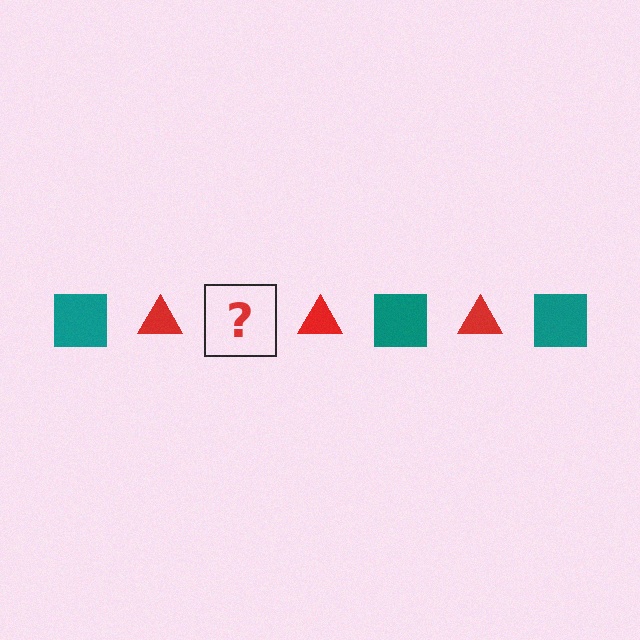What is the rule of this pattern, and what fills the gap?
The rule is that the pattern alternates between teal square and red triangle. The gap should be filled with a teal square.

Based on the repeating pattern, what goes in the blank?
The blank should be a teal square.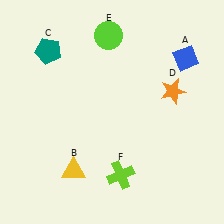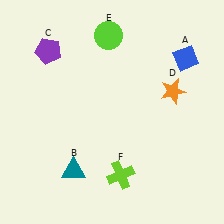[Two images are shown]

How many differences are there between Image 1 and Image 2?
There are 2 differences between the two images.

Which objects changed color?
B changed from yellow to teal. C changed from teal to purple.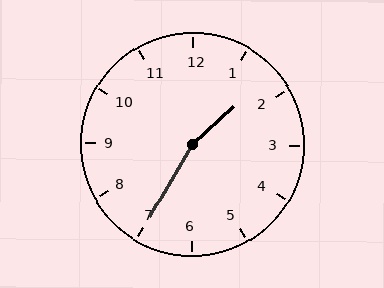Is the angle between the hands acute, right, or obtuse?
It is obtuse.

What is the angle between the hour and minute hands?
Approximately 162 degrees.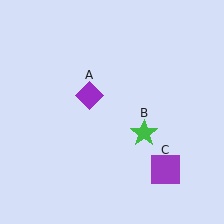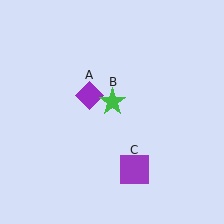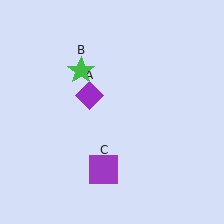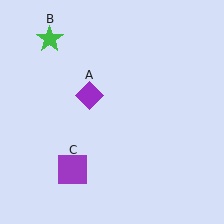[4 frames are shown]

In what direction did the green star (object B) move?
The green star (object B) moved up and to the left.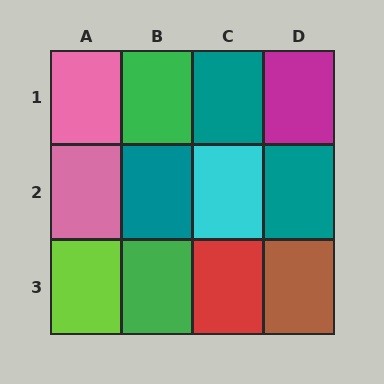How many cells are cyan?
1 cell is cyan.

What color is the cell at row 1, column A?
Pink.